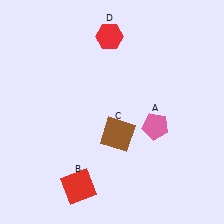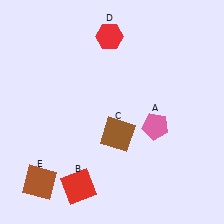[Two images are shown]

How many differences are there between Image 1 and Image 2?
There is 1 difference between the two images.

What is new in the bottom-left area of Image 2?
A brown square (E) was added in the bottom-left area of Image 2.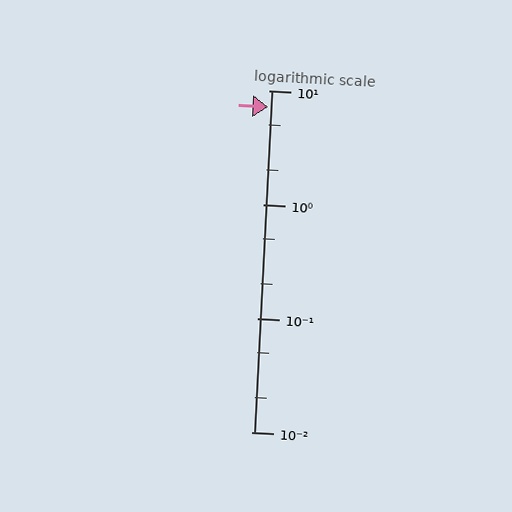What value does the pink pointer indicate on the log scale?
The pointer indicates approximately 7.2.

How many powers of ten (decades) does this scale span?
The scale spans 3 decades, from 0.01 to 10.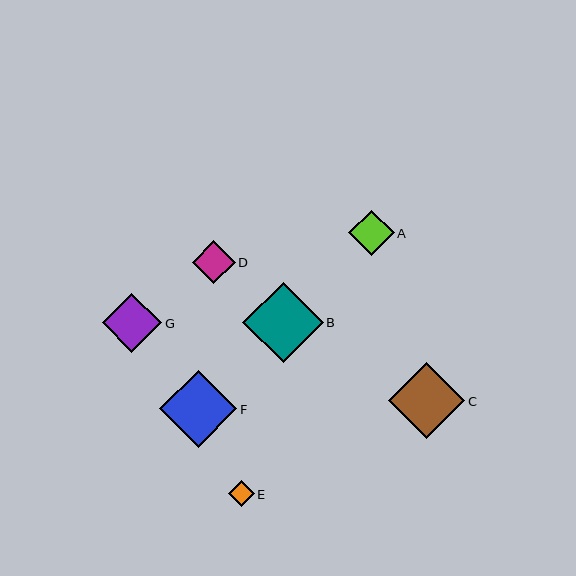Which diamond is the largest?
Diamond B is the largest with a size of approximately 80 pixels.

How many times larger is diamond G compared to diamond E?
Diamond G is approximately 2.3 times the size of diamond E.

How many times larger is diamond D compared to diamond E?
Diamond D is approximately 1.7 times the size of diamond E.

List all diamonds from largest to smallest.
From largest to smallest: B, F, C, G, A, D, E.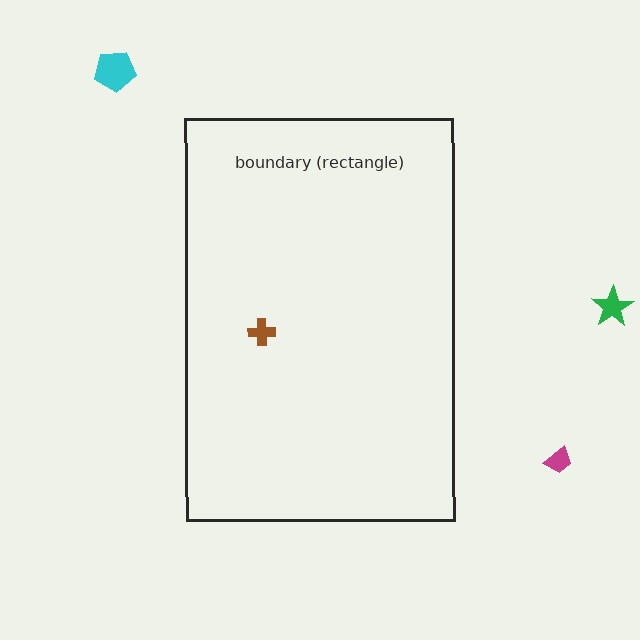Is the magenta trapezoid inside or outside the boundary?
Outside.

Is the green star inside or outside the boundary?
Outside.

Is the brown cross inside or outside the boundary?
Inside.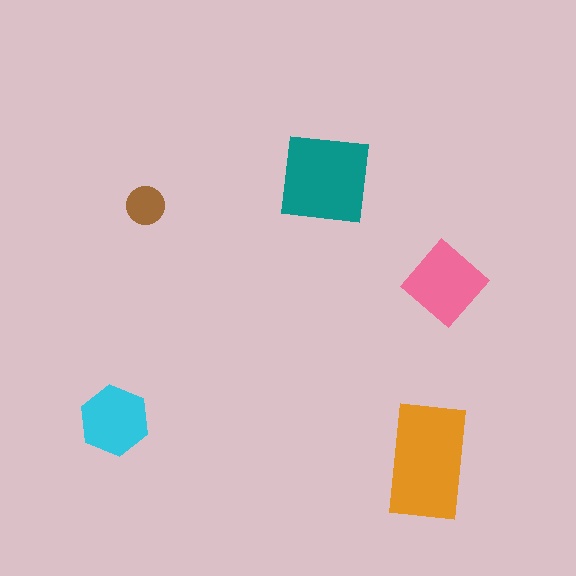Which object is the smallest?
The brown circle.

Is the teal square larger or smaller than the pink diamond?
Larger.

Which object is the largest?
The orange rectangle.